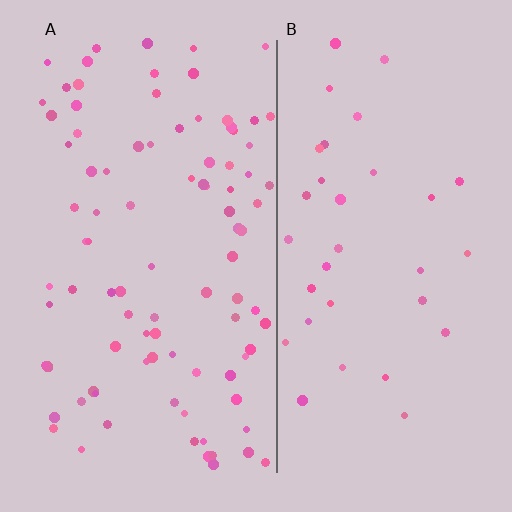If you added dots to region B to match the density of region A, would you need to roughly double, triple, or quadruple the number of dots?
Approximately triple.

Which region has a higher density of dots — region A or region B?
A (the left).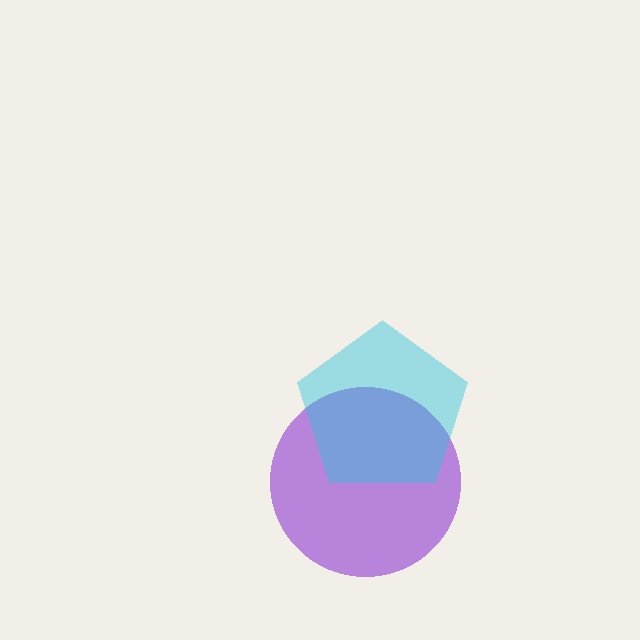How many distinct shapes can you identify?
There are 2 distinct shapes: a purple circle, a cyan pentagon.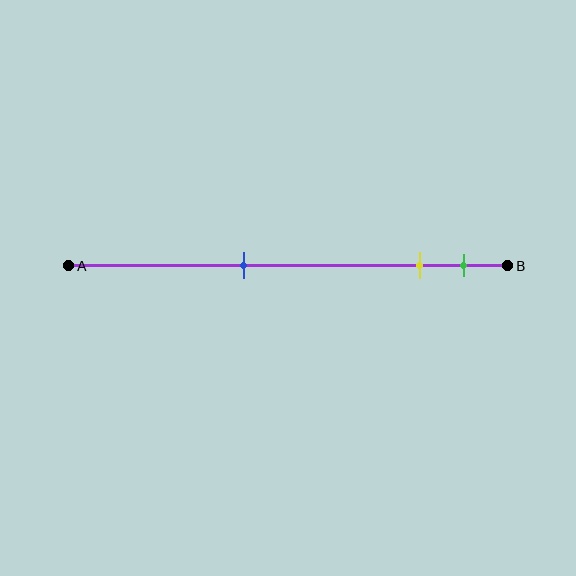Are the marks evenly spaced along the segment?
No, the marks are not evenly spaced.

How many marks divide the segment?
There are 3 marks dividing the segment.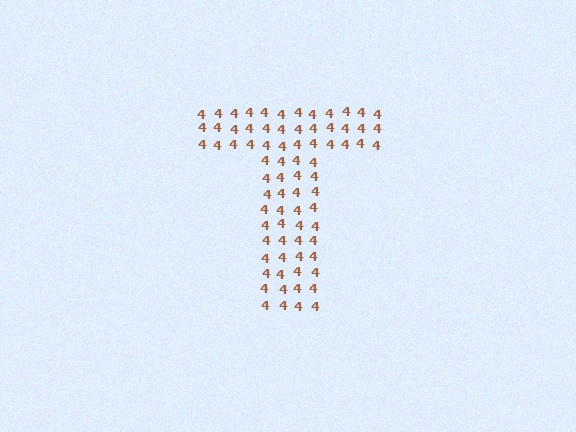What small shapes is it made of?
It is made of small digit 4's.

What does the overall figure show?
The overall figure shows the letter T.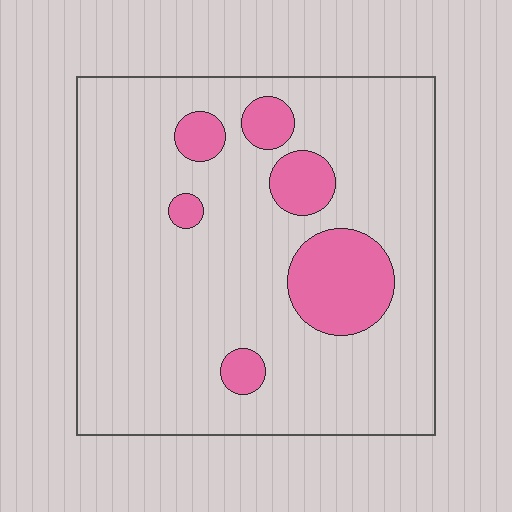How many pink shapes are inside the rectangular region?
6.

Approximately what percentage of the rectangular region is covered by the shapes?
Approximately 15%.